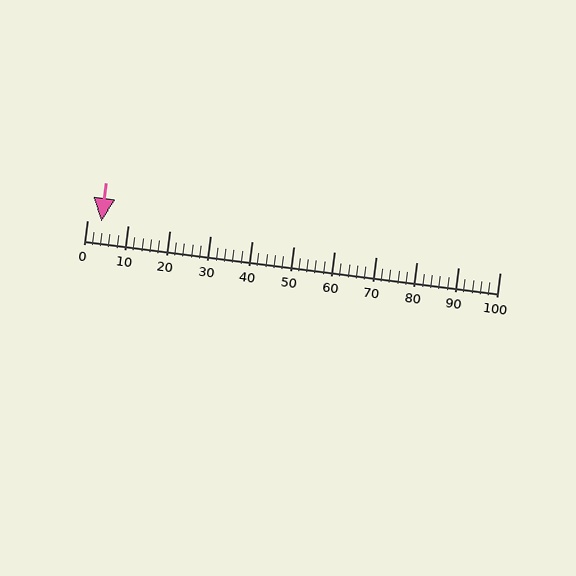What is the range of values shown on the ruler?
The ruler shows values from 0 to 100.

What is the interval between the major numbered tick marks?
The major tick marks are spaced 10 units apart.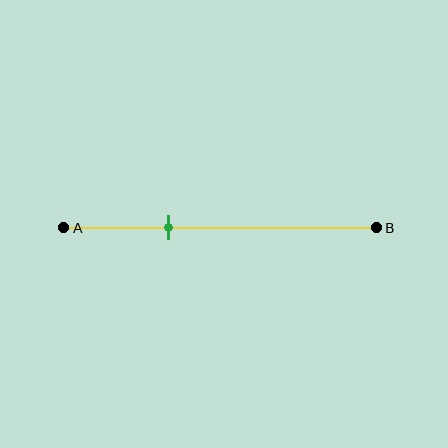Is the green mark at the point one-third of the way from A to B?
Yes, the mark is approximately at the one-third point.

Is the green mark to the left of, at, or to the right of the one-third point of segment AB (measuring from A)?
The green mark is approximately at the one-third point of segment AB.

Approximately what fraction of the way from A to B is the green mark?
The green mark is approximately 35% of the way from A to B.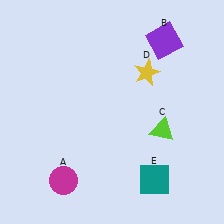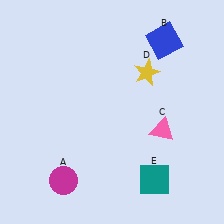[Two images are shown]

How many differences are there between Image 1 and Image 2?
There are 2 differences between the two images.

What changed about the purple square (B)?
In Image 1, B is purple. In Image 2, it changed to blue.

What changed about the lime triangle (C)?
In Image 1, C is lime. In Image 2, it changed to pink.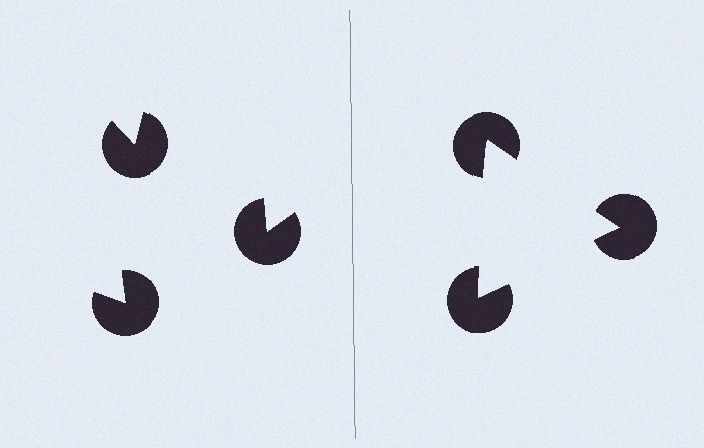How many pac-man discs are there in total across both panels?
6 — 3 on each side.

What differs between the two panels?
The pac-man discs are positioned identically on both sides; only the wedge orientations differ. On the right they align to a triangle; on the left they are misaligned.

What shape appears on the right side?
An illusory triangle.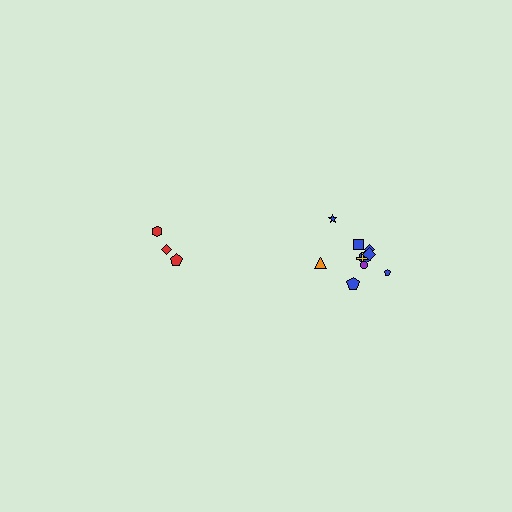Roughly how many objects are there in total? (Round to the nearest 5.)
Roughly 15 objects in total.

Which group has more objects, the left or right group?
The right group.